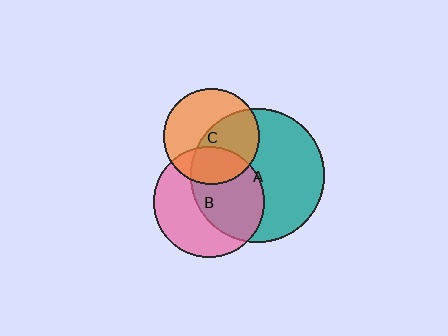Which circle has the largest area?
Circle A (teal).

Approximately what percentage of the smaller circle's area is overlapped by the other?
Approximately 30%.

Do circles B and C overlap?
Yes.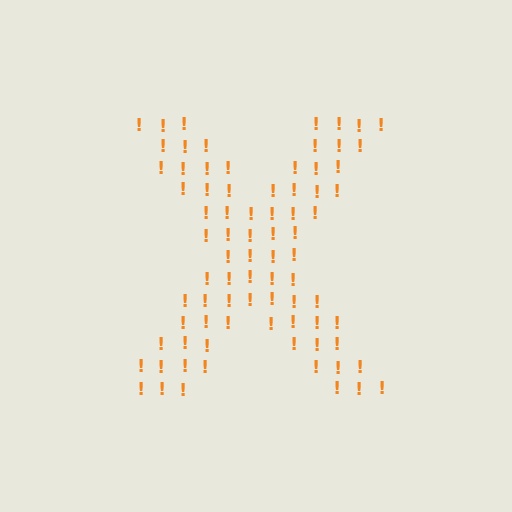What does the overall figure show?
The overall figure shows the letter X.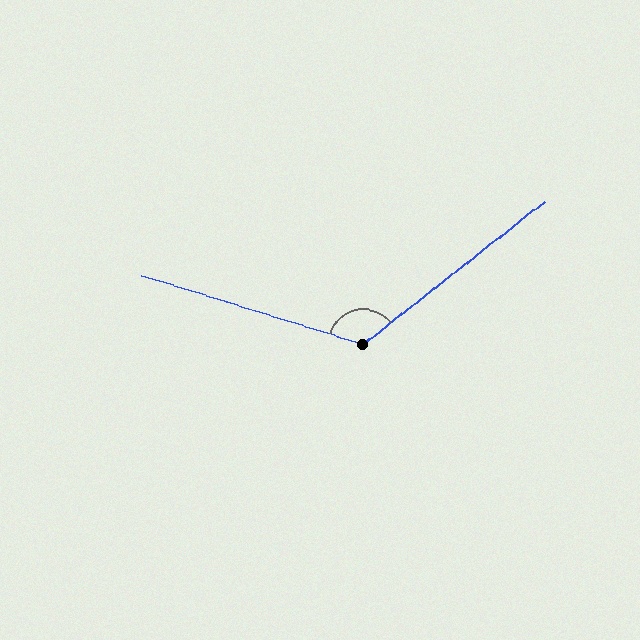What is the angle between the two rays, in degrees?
Approximately 125 degrees.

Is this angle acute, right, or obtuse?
It is obtuse.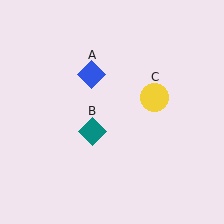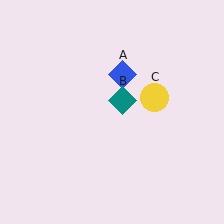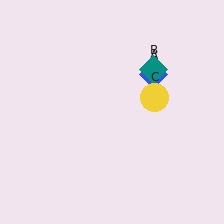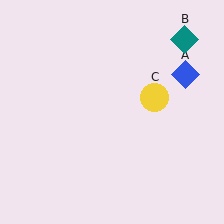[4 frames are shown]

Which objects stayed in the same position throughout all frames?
Yellow circle (object C) remained stationary.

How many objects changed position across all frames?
2 objects changed position: blue diamond (object A), teal diamond (object B).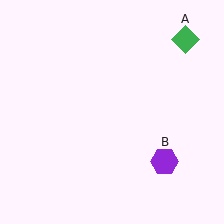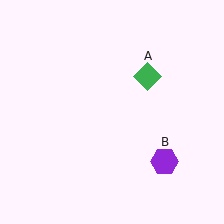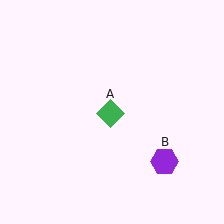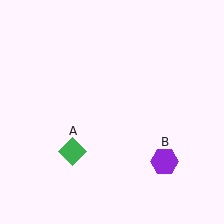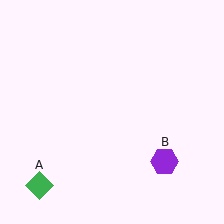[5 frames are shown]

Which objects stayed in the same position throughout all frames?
Purple hexagon (object B) remained stationary.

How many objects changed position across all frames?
1 object changed position: green diamond (object A).